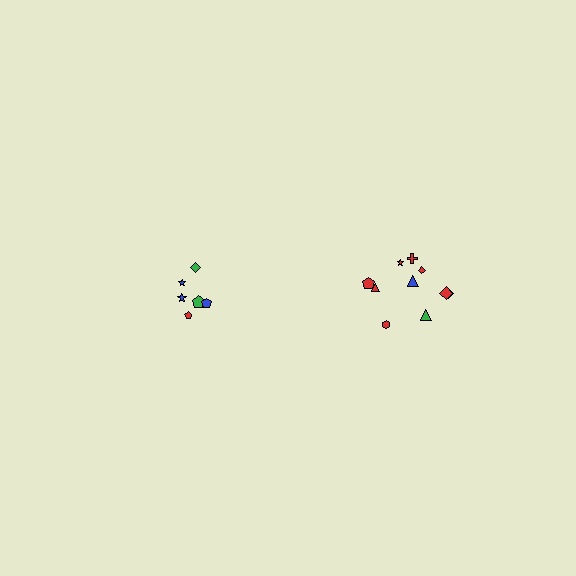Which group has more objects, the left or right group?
The right group.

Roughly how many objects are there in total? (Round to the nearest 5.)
Roughly 15 objects in total.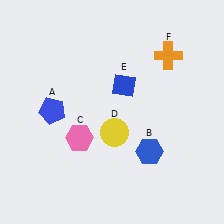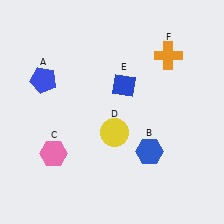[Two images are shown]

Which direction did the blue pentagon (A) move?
The blue pentagon (A) moved up.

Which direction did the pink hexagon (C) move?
The pink hexagon (C) moved left.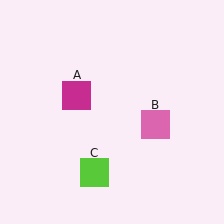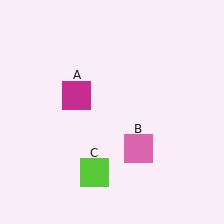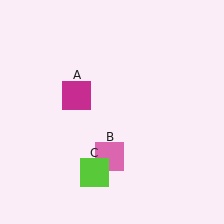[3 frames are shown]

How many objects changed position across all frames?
1 object changed position: pink square (object B).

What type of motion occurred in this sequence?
The pink square (object B) rotated clockwise around the center of the scene.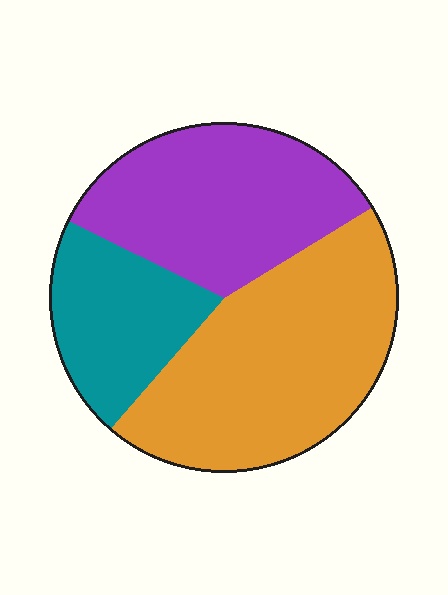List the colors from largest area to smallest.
From largest to smallest: orange, purple, teal.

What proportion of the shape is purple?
Purple covers about 35% of the shape.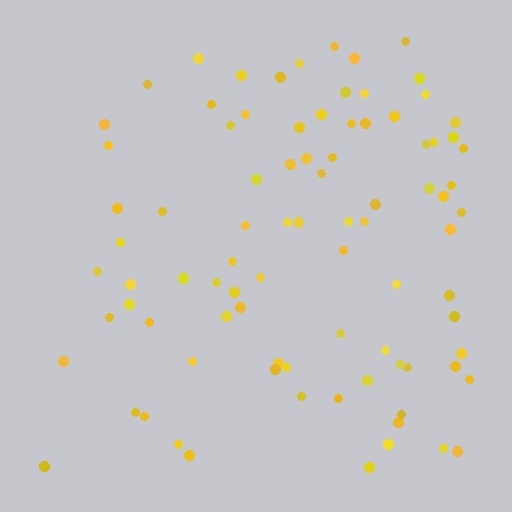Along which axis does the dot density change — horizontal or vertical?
Horizontal.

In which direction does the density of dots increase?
From left to right, with the right side densest.